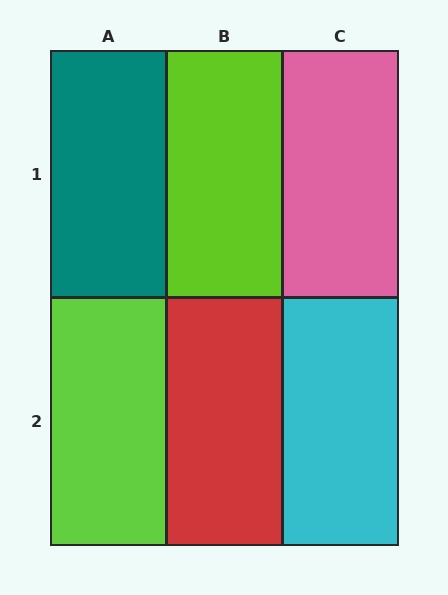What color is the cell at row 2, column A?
Lime.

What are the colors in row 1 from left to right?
Teal, lime, pink.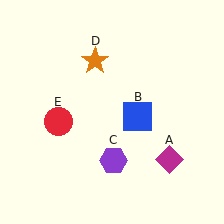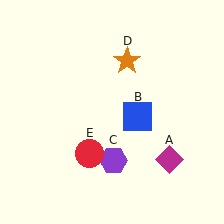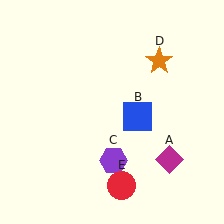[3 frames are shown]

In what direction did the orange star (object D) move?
The orange star (object D) moved right.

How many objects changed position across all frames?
2 objects changed position: orange star (object D), red circle (object E).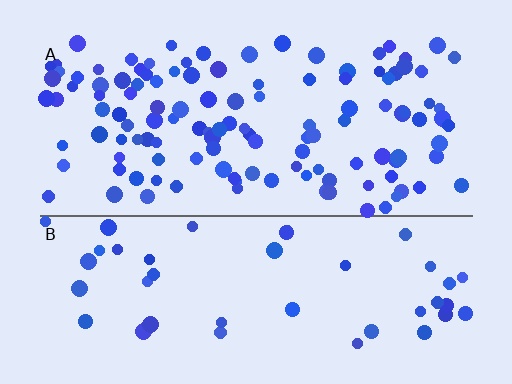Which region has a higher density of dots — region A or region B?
A (the top).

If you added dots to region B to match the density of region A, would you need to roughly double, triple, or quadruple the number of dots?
Approximately triple.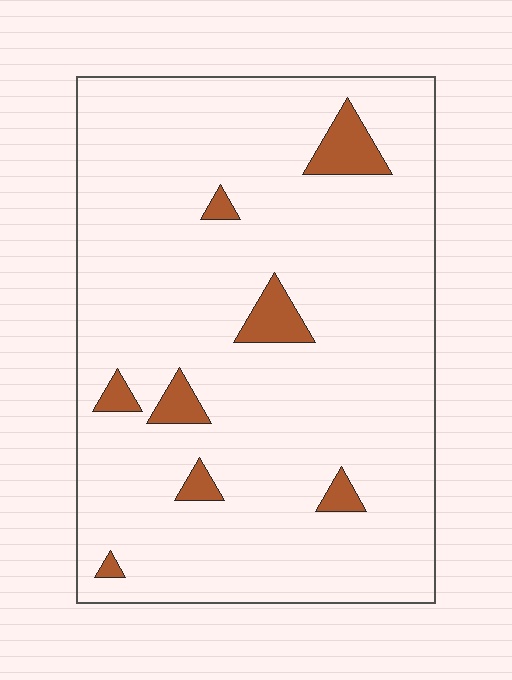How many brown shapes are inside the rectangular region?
8.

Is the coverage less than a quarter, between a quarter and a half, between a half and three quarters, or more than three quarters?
Less than a quarter.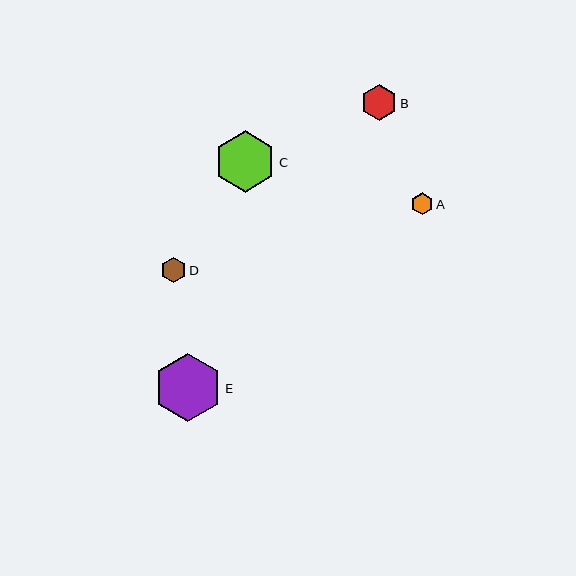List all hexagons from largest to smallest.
From largest to smallest: E, C, B, D, A.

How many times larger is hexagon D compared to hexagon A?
Hexagon D is approximately 1.1 times the size of hexagon A.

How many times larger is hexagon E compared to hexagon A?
Hexagon E is approximately 3.0 times the size of hexagon A.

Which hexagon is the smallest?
Hexagon A is the smallest with a size of approximately 22 pixels.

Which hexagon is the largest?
Hexagon E is the largest with a size of approximately 68 pixels.